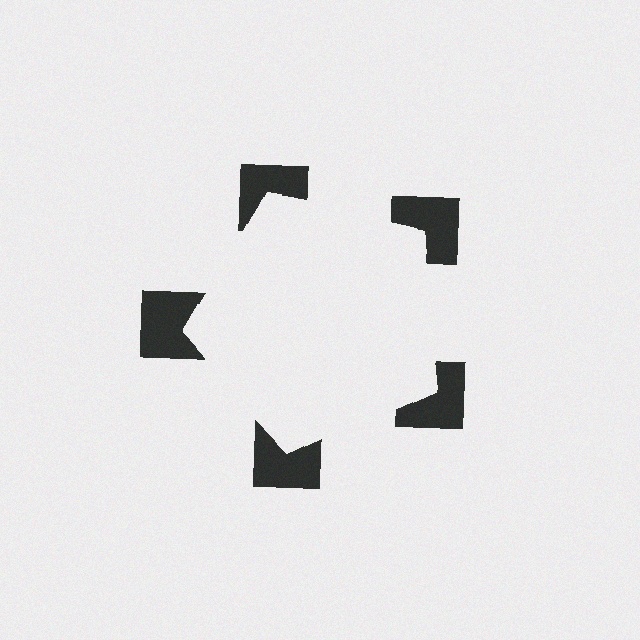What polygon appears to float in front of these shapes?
An illusory pentagon — its edges are inferred from the aligned wedge cuts in the notched squares, not physically drawn.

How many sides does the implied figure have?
5 sides.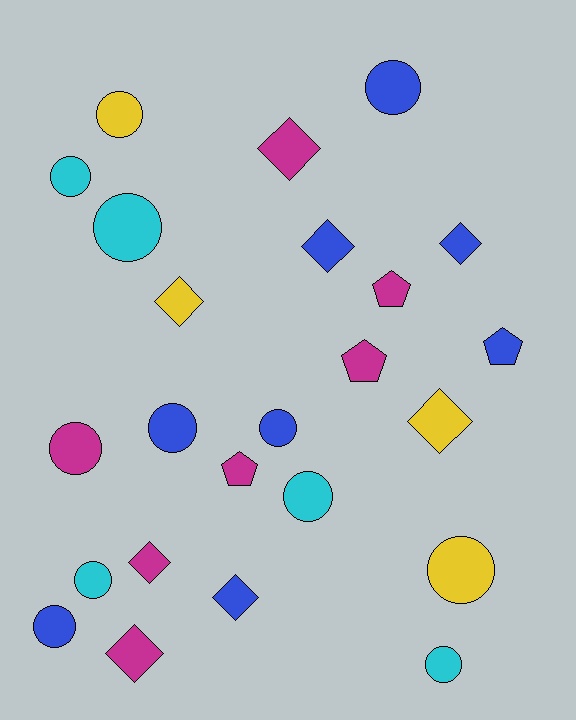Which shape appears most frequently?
Circle, with 12 objects.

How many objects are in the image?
There are 24 objects.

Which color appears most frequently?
Blue, with 8 objects.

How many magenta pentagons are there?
There are 3 magenta pentagons.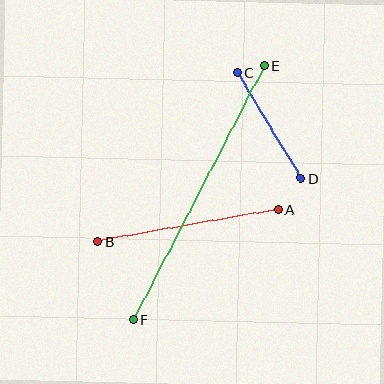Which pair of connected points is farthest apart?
Points E and F are farthest apart.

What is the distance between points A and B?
The distance is approximately 183 pixels.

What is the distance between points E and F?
The distance is approximately 286 pixels.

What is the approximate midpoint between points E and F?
The midpoint is at approximately (199, 192) pixels.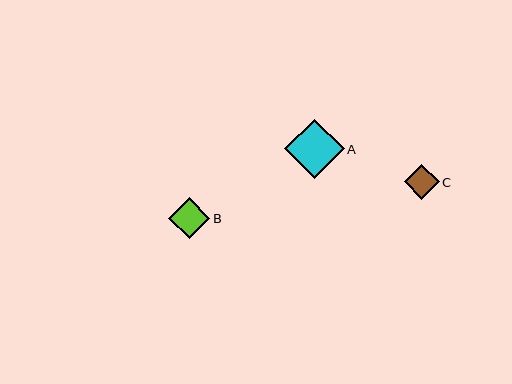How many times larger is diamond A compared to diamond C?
Diamond A is approximately 1.7 times the size of diamond C.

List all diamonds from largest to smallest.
From largest to smallest: A, B, C.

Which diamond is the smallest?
Diamond C is the smallest with a size of approximately 34 pixels.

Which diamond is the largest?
Diamond A is the largest with a size of approximately 60 pixels.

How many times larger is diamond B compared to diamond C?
Diamond B is approximately 1.2 times the size of diamond C.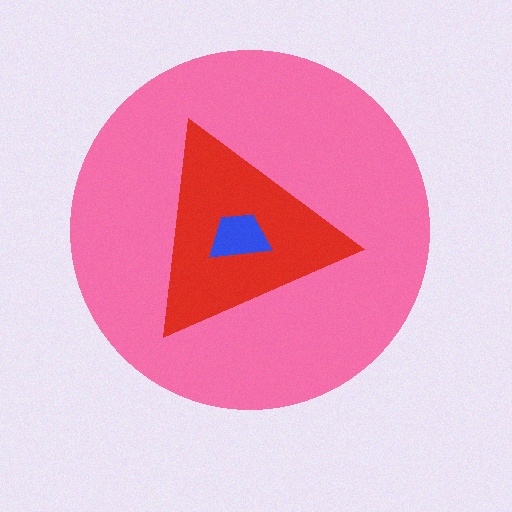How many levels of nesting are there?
3.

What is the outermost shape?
The pink circle.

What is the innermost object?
The blue trapezoid.